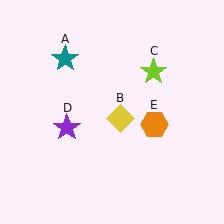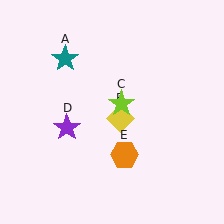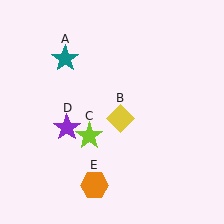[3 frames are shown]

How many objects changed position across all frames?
2 objects changed position: lime star (object C), orange hexagon (object E).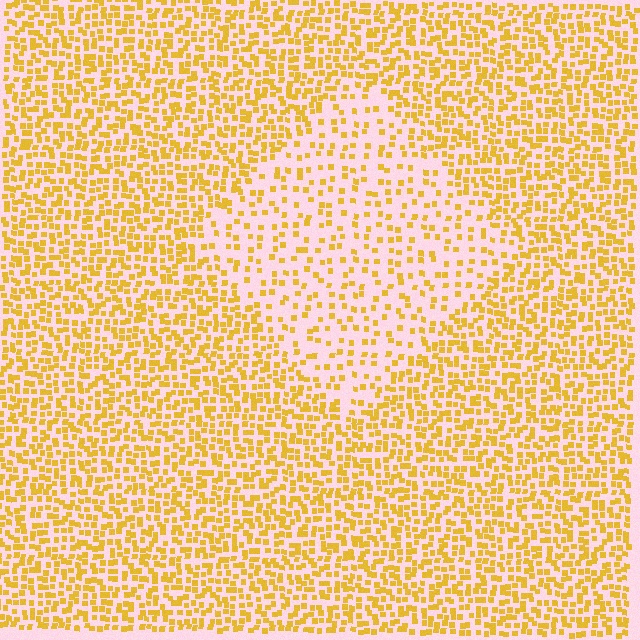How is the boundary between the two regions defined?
The boundary is defined by a change in element density (approximately 2.2x ratio). All elements are the same color, size, and shape.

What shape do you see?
I see a diamond.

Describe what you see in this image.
The image contains small yellow elements arranged at two different densities. A diamond-shaped region is visible where the elements are less densely packed than the surrounding area.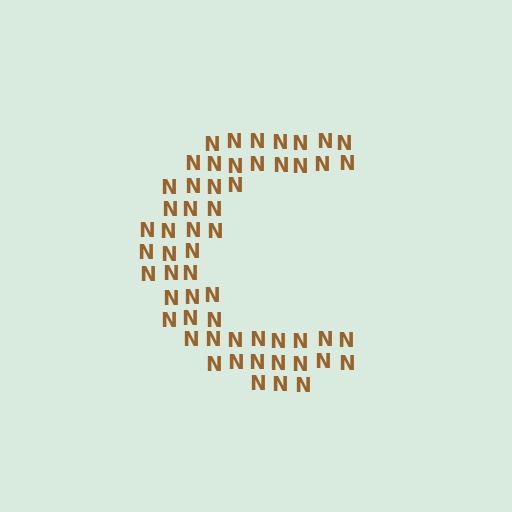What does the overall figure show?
The overall figure shows the letter C.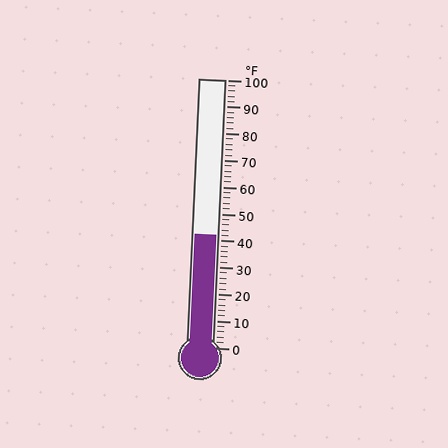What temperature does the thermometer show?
The thermometer shows approximately 42°F.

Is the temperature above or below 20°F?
The temperature is above 20°F.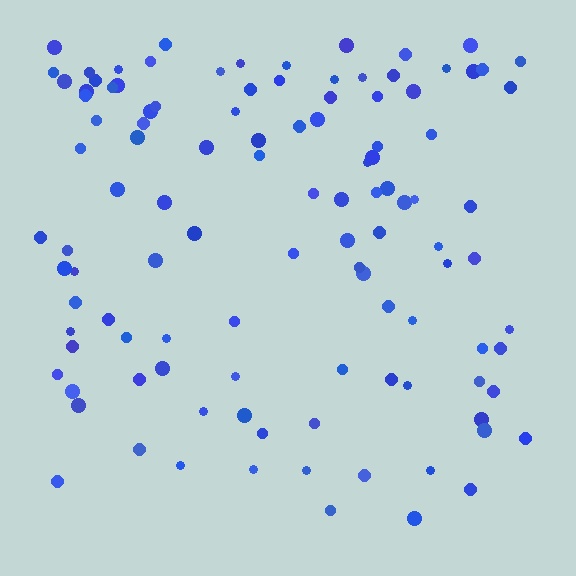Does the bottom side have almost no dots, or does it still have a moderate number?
Still a moderate number, just noticeably fewer than the top.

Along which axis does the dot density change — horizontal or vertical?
Vertical.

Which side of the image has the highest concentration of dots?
The top.